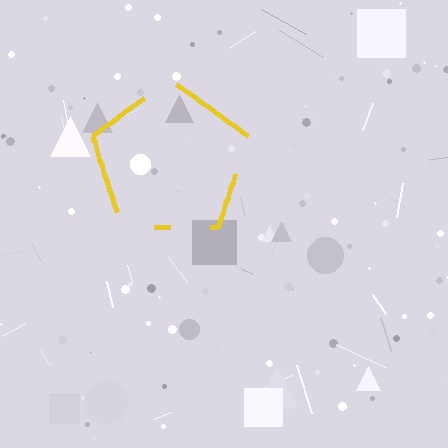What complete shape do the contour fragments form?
The contour fragments form a pentagon.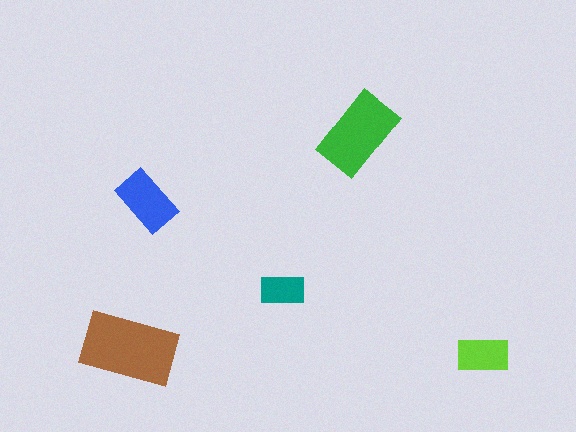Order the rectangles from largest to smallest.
the brown one, the green one, the blue one, the lime one, the teal one.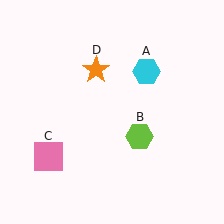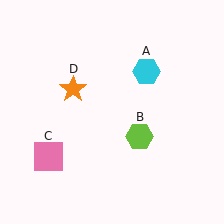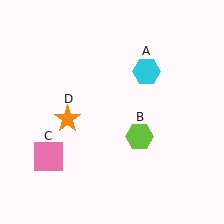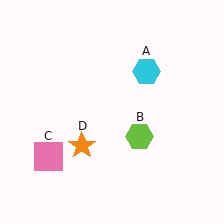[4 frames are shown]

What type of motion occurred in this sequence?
The orange star (object D) rotated counterclockwise around the center of the scene.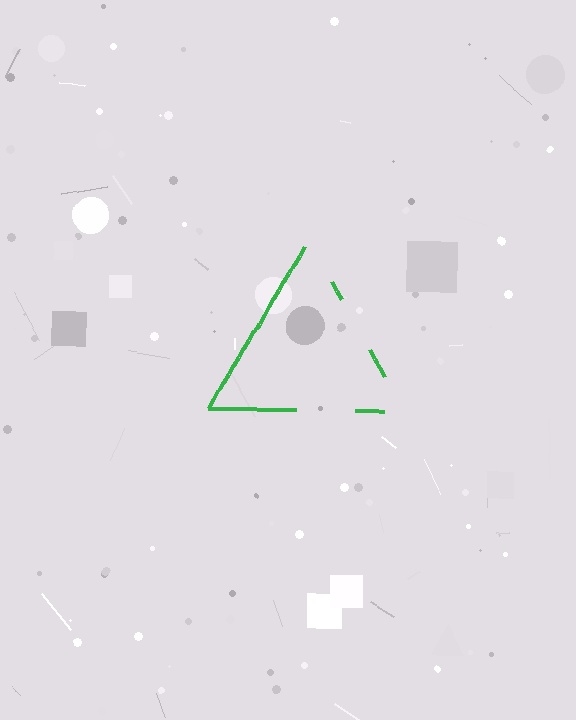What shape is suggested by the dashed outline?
The dashed outline suggests a triangle.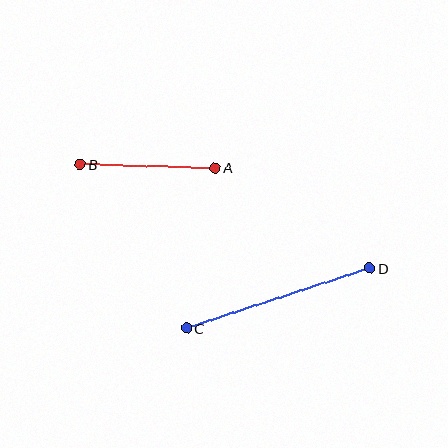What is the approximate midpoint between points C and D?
The midpoint is at approximately (278, 298) pixels.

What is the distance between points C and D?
The distance is approximately 193 pixels.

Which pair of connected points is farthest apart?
Points C and D are farthest apart.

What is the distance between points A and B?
The distance is approximately 135 pixels.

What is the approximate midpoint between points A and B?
The midpoint is at approximately (148, 166) pixels.